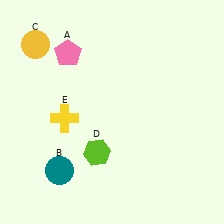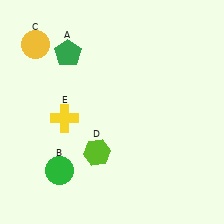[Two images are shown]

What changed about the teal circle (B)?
In Image 1, B is teal. In Image 2, it changed to green.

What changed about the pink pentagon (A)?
In Image 1, A is pink. In Image 2, it changed to green.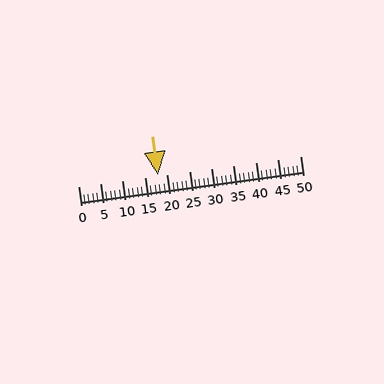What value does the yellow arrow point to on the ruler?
The yellow arrow points to approximately 18.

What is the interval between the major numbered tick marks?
The major tick marks are spaced 5 units apart.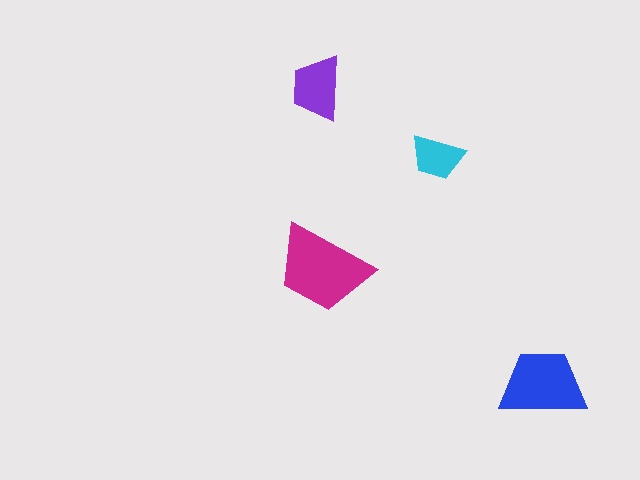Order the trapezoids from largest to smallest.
the magenta one, the blue one, the purple one, the cyan one.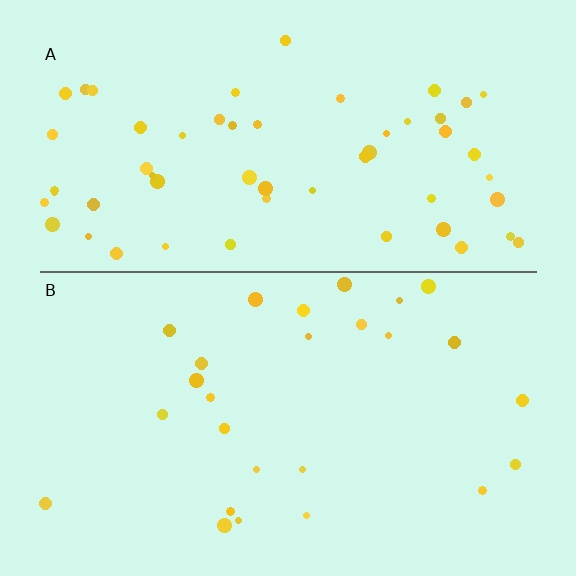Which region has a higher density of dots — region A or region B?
A (the top).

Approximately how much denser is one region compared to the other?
Approximately 2.1× — region A over region B.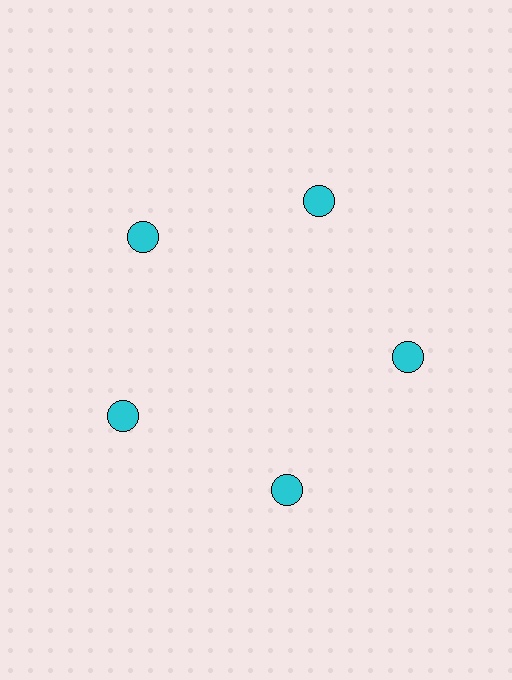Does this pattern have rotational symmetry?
Yes, this pattern has 5-fold rotational symmetry. It looks the same after rotating 72 degrees around the center.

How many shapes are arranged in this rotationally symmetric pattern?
There are 5 shapes, arranged in 5 groups of 1.